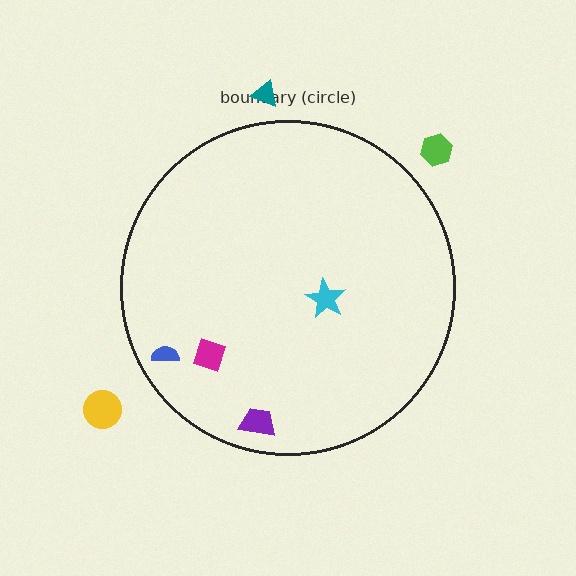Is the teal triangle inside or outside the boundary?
Outside.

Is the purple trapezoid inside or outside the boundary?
Inside.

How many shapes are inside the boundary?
4 inside, 3 outside.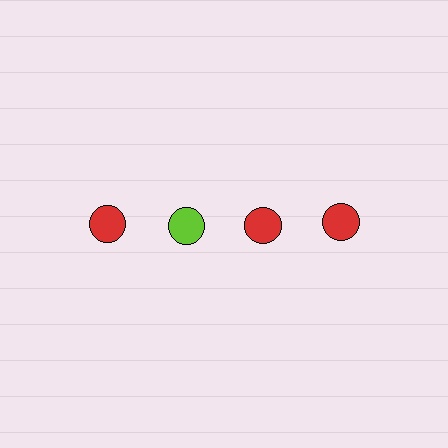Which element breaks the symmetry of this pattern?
The lime circle in the top row, second from left column breaks the symmetry. All other shapes are red circles.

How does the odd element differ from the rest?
It has a different color: lime instead of red.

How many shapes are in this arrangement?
There are 4 shapes arranged in a grid pattern.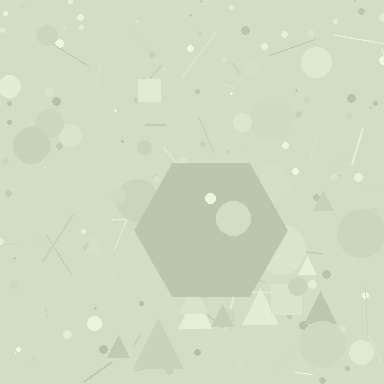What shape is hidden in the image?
A hexagon is hidden in the image.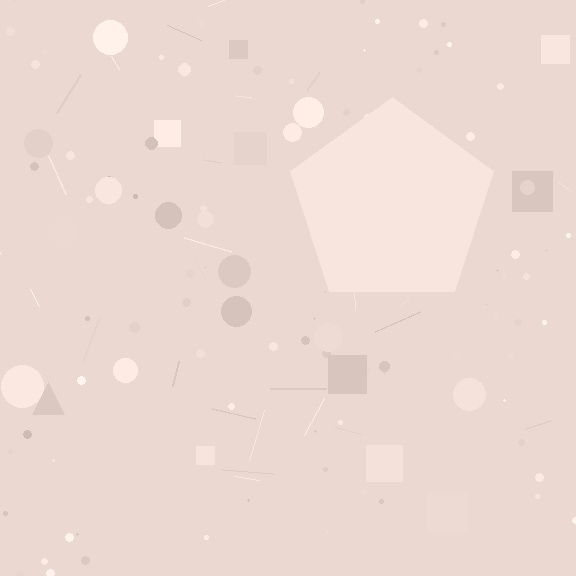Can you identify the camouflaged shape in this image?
The camouflaged shape is a pentagon.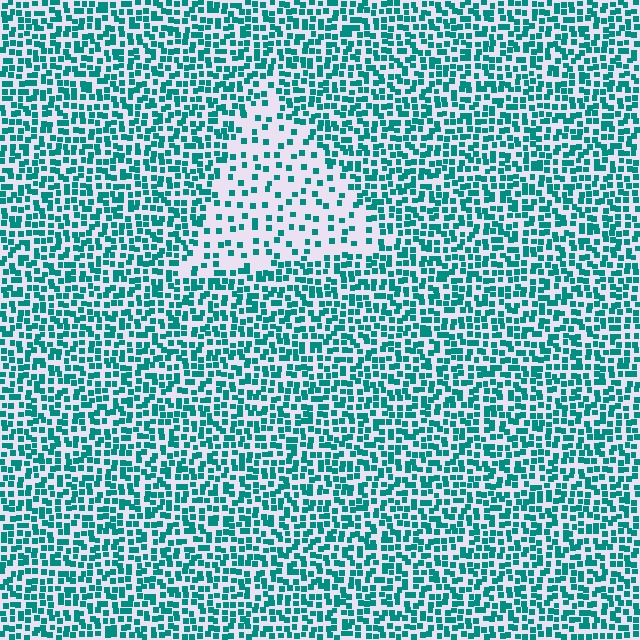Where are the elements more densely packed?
The elements are more densely packed outside the triangle boundary.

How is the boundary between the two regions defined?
The boundary is defined by a change in element density (approximately 2.5x ratio). All elements are the same color, size, and shape.